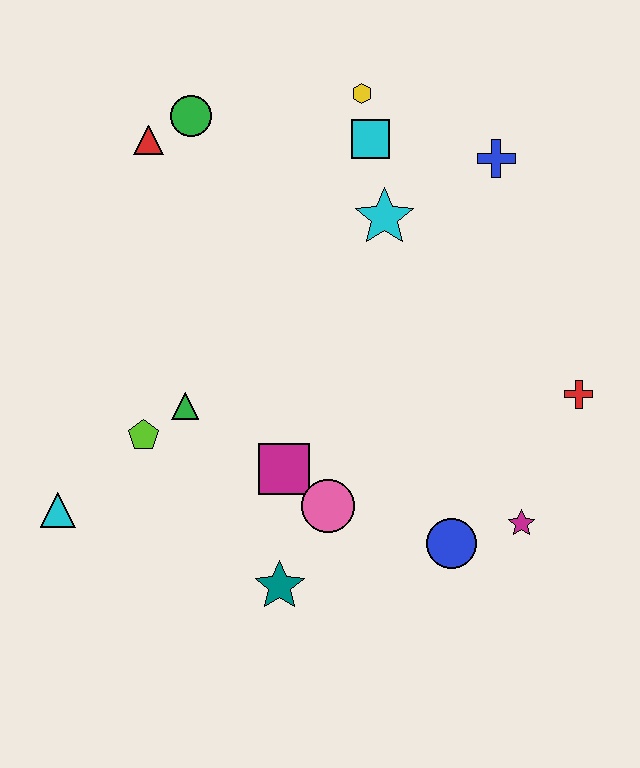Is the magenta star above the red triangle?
No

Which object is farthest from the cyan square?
The cyan triangle is farthest from the cyan square.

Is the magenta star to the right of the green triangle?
Yes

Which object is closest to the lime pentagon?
The green triangle is closest to the lime pentagon.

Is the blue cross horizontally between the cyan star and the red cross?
Yes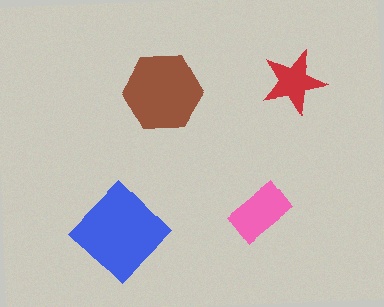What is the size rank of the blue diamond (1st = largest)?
1st.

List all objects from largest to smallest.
The blue diamond, the brown hexagon, the pink rectangle, the red star.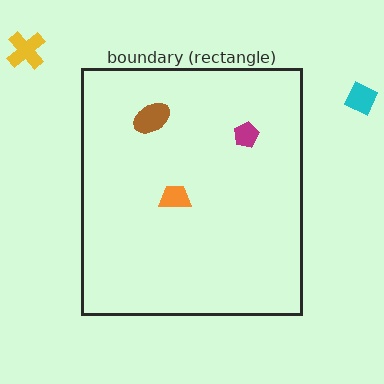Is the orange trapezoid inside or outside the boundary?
Inside.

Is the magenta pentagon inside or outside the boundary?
Inside.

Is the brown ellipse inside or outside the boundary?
Inside.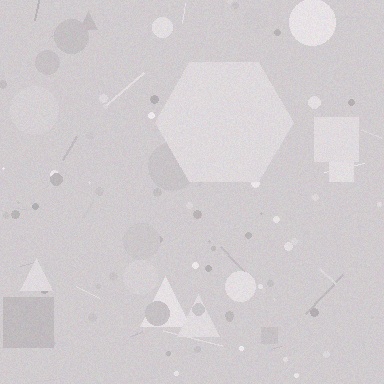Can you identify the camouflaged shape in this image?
The camouflaged shape is a hexagon.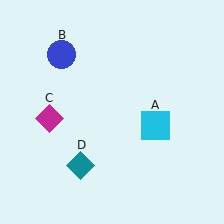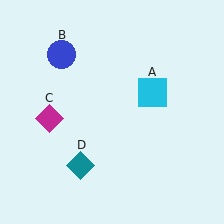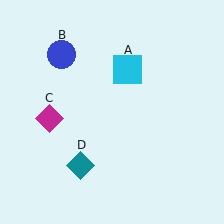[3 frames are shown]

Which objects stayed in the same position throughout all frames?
Blue circle (object B) and magenta diamond (object C) and teal diamond (object D) remained stationary.